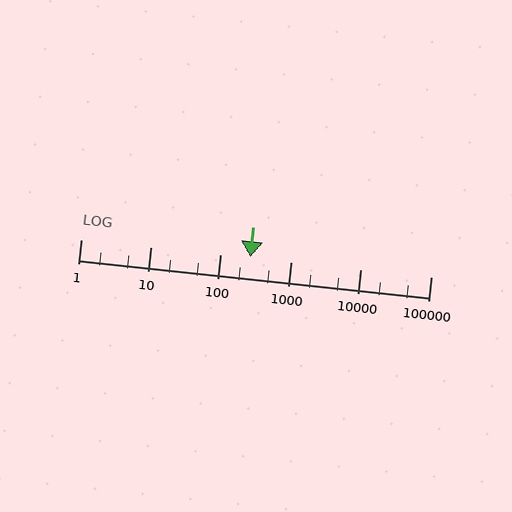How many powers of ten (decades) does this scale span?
The scale spans 5 decades, from 1 to 100000.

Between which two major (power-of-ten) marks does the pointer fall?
The pointer is between 100 and 1000.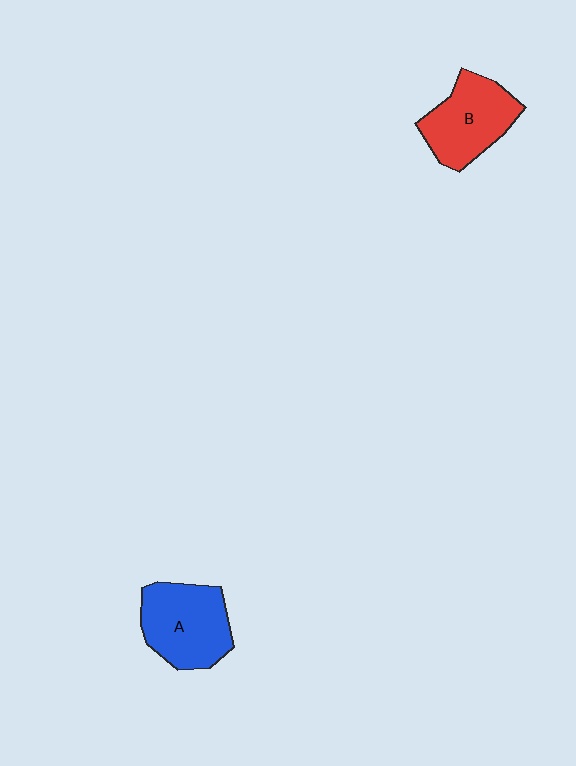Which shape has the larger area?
Shape A (blue).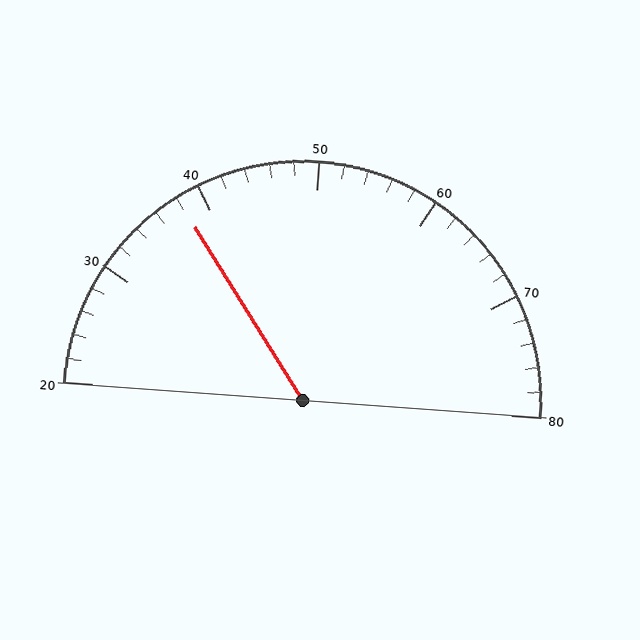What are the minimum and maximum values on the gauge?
The gauge ranges from 20 to 80.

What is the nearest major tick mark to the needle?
The nearest major tick mark is 40.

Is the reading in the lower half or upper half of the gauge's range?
The reading is in the lower half of the range (20 to 80).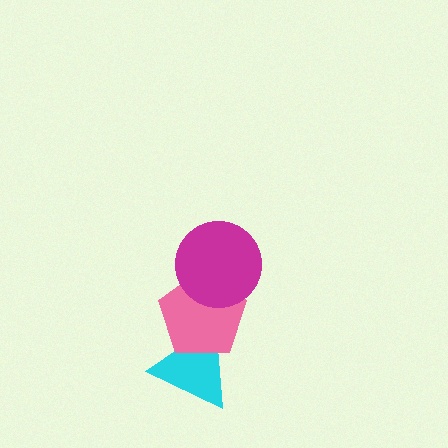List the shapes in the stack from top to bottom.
From top to bottom: the magenta circle, the pink pentagon, the cyan triangle.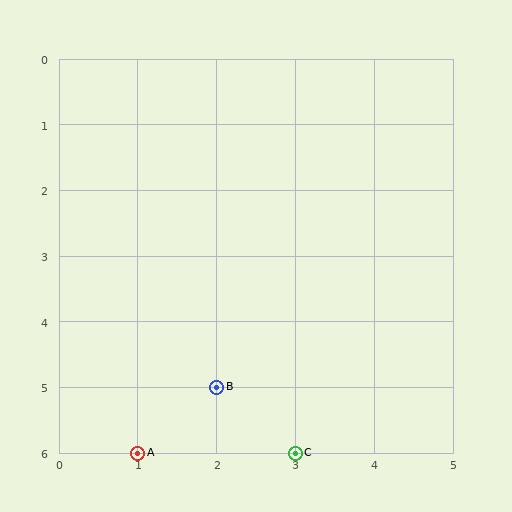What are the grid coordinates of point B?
Point B is at grid coordinates (2, 5).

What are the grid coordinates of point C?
Point C is at grid coordinates (3, 6).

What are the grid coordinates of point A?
Point A is at grid coordinates (1, 6).